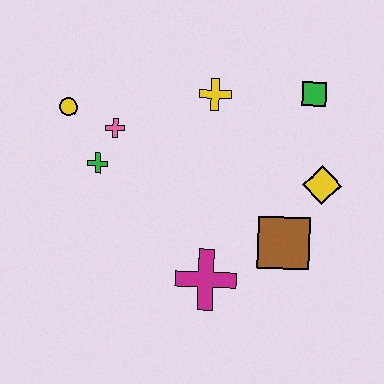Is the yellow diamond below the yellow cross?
Yes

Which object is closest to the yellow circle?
The pink cross is closest to the yellow circle.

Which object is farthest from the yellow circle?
The yellow diamond is farthest from the yellow circle.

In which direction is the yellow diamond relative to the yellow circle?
The yellow diamond is to the right of the yellow circle.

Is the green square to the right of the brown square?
Yes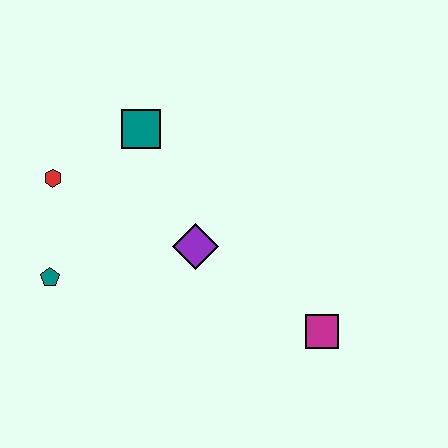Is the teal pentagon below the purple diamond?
Yes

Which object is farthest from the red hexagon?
The magenta square is farthest from the red hexagon.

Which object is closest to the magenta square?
The purple diamond is closest to the magenta square.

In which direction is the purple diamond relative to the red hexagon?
The purple diamond is to the right of the red hexagon.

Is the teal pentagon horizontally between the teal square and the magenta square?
No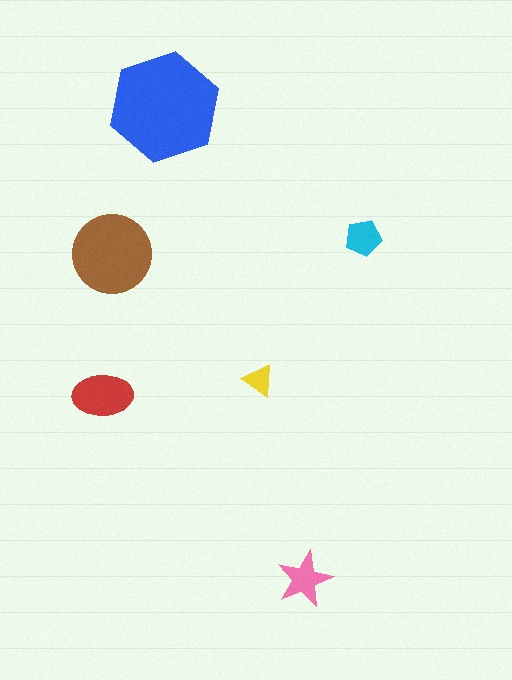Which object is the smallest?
The yellow triangle.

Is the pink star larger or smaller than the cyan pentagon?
Larger.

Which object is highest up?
The blue hexagon is topmost.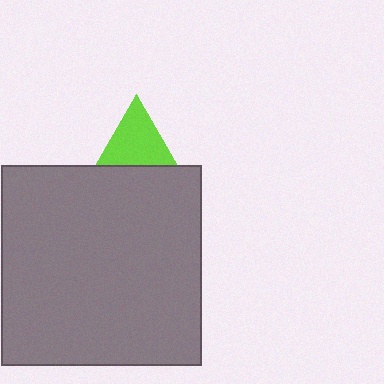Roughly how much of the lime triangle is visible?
A small part of it is visible (roughly 41%).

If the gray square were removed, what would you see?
You would see the complete lime triangle.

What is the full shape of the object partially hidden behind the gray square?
The partially hidden object is a lime triangle.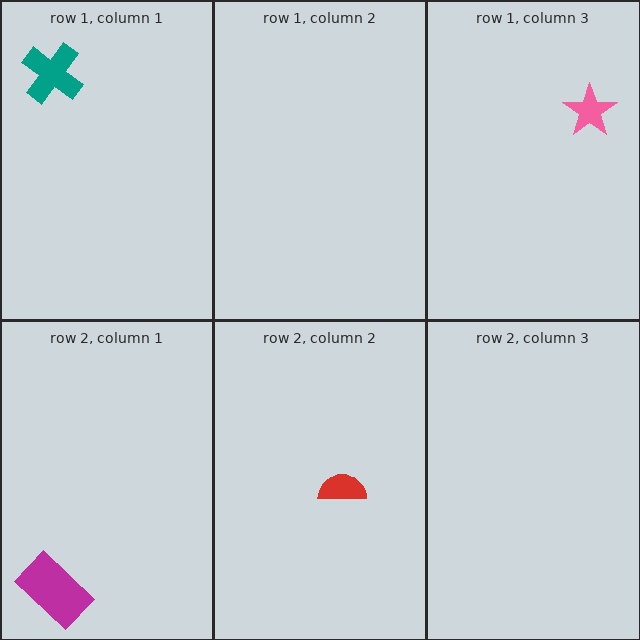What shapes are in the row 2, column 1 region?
The magenta rectangle.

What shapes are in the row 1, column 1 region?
The teal cross.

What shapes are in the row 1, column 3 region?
The pink star.